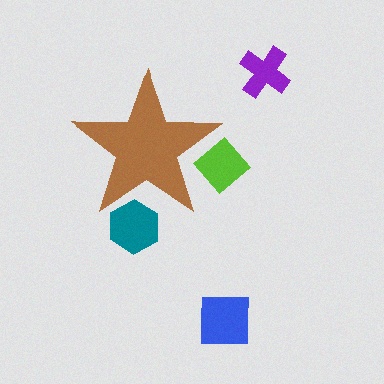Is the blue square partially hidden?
No, the blue square is fully visible.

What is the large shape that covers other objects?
A brown star.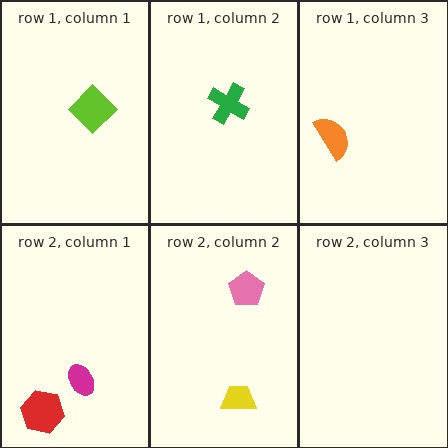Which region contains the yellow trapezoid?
The row 2, column 2 region.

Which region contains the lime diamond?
The row 1, column 1 region.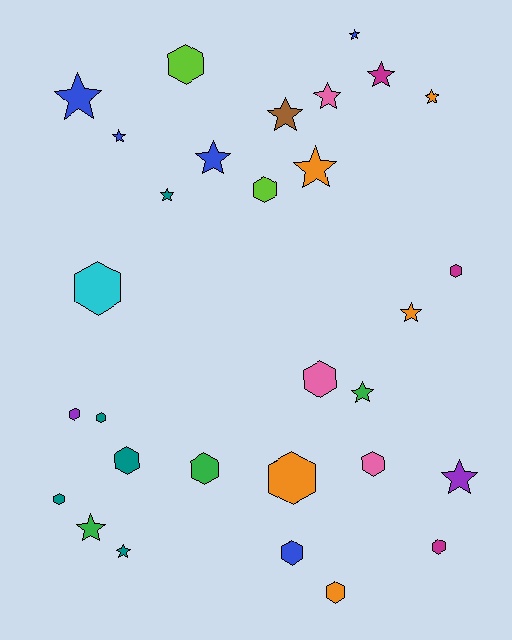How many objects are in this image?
There are 30 objects.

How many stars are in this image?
There are 15 stars.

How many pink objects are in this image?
There are 3 pink objects.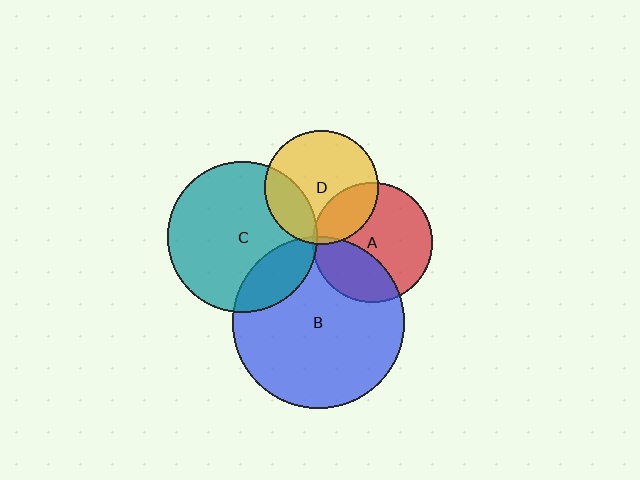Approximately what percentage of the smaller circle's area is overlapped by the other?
Approximately 25%.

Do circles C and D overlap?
Yes.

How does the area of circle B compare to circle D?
Approximately 2.3 times.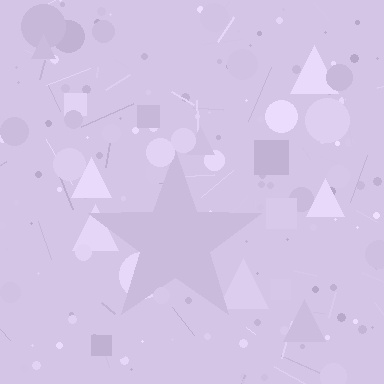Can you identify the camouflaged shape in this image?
The camouflaged shape is a star.